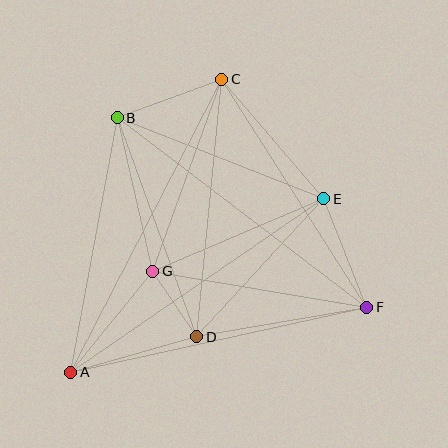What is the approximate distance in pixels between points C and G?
The distance between C and G is approximately 204 pixels.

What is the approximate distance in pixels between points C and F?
The distance between C and F is approximately 270 pixels.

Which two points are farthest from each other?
Points A and C are farthest from each other.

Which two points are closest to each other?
Points D and G are closest to each other.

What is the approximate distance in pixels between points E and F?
The distance between E and F is approximately 117 pixels.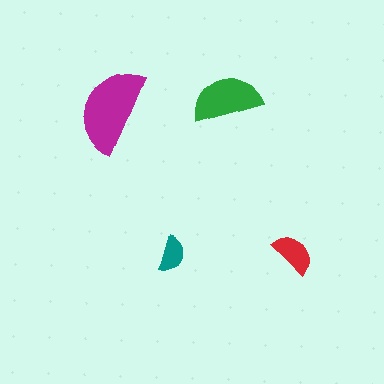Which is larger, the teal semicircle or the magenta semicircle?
The magenta one.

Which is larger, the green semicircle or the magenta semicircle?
The magenta one.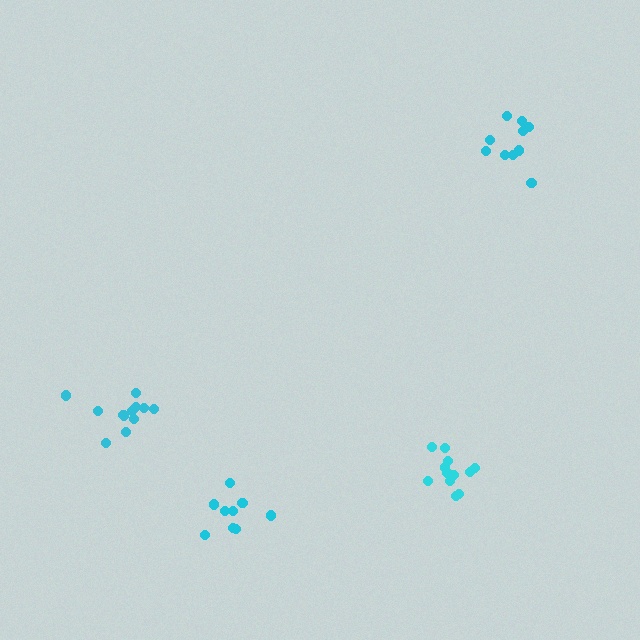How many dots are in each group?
Group 1: 9 dots, Group 2: 12 dots, Group 3: 12 dots, Group 4: 10 dots (43 total).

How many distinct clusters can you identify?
There are 4 distinct clusters.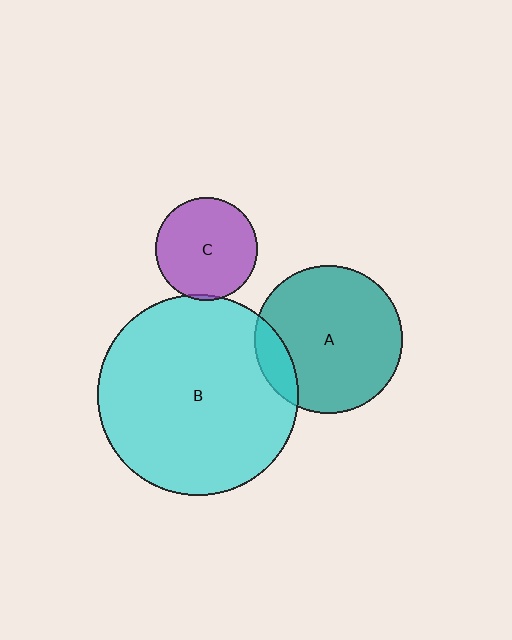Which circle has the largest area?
Circle B (cyan).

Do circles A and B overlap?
Yes.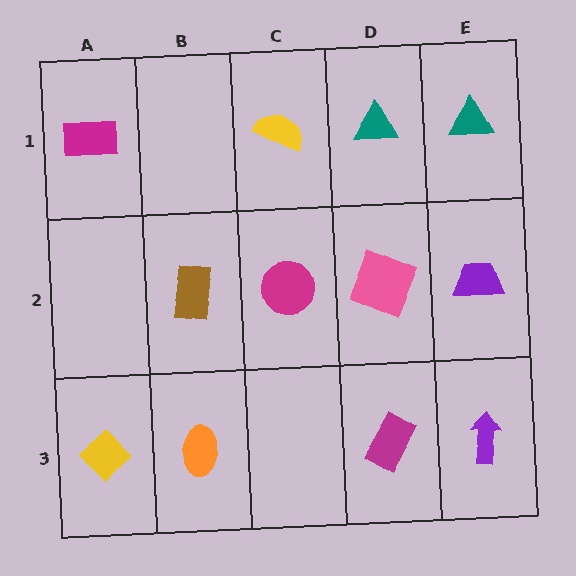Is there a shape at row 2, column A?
No, that cell is empty.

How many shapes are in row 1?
4 shapes.